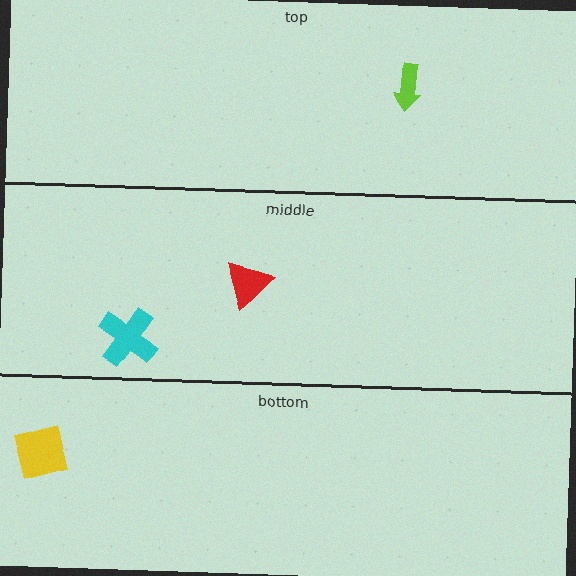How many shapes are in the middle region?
2.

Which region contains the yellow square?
The bottom region.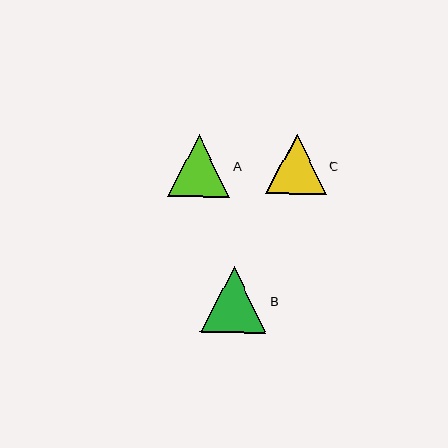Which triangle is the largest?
Triangle B is the largest with a size of approximately 66 pixels.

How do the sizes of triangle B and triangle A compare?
Triangle B and triangle A are approximately the same size.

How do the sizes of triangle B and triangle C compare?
Triangle B and triangle C are approximately the same size.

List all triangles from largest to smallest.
From largest to smallest: B, A, C.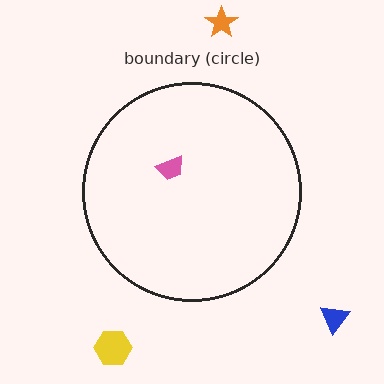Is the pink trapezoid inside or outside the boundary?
Inside.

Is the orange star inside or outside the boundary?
Outside.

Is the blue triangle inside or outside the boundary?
Outside.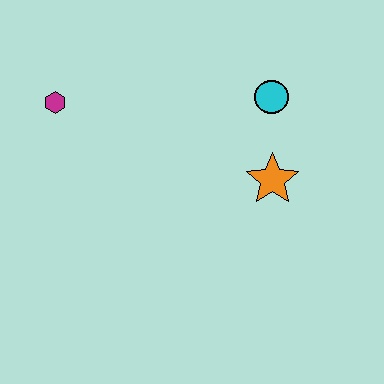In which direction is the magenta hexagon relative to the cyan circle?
The magenta hexagon is to the left of the cyan circle.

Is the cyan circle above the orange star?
Yes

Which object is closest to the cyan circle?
The orange star is closest to the cyan circle.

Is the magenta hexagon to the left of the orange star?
Yes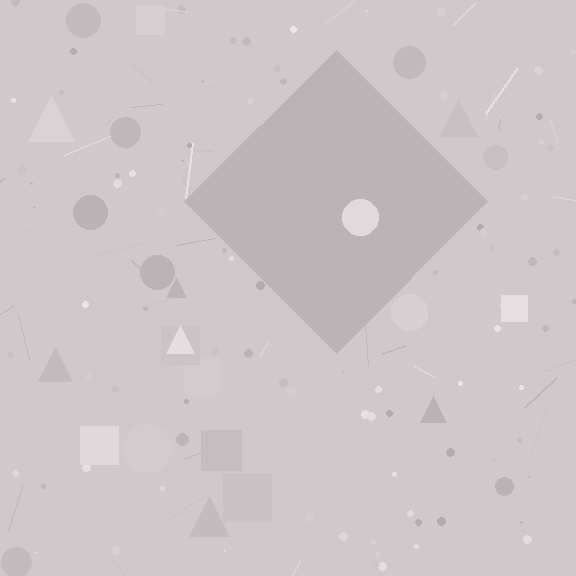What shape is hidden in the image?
A diamond is hidden in the image.